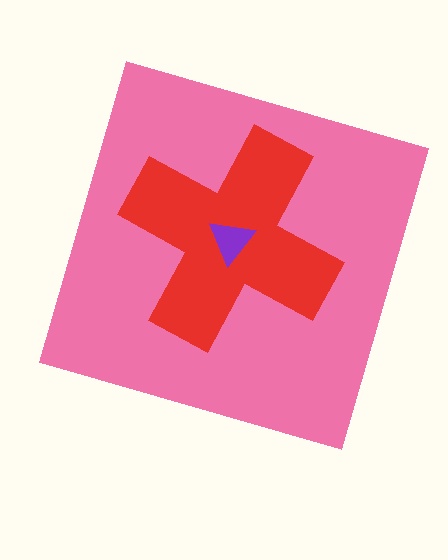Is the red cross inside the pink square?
Yes.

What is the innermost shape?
The purple triangle.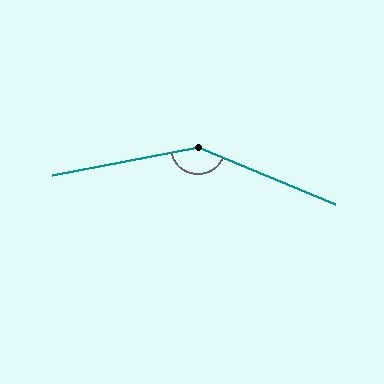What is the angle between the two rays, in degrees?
Approximately 147 degrees.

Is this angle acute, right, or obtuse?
It is obtuse.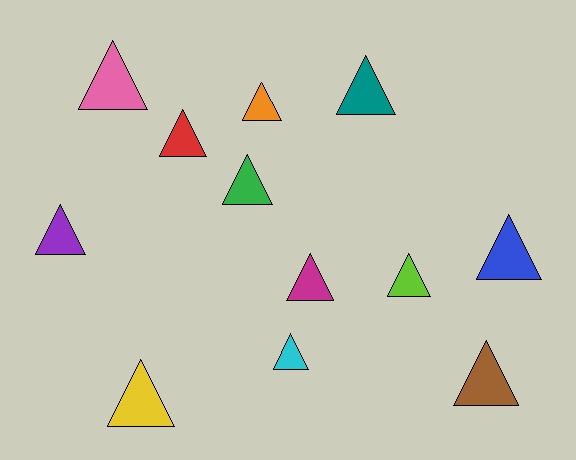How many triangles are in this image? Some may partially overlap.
There are 12 triangles.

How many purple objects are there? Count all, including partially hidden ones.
There is 1 purple object.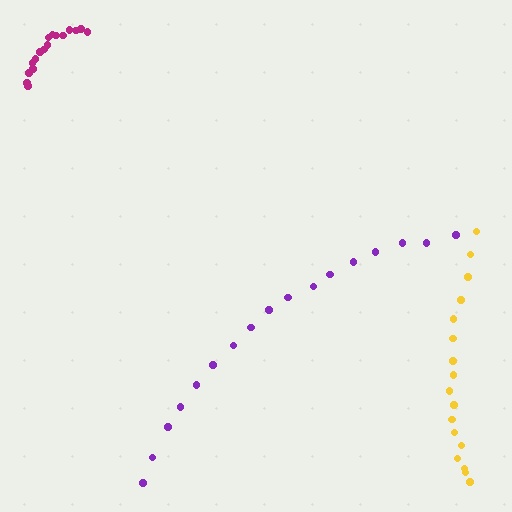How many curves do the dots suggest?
There are 3 distinct paths.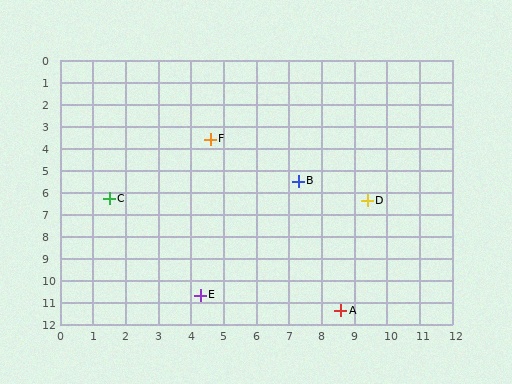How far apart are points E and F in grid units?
Points E and F are about 7.1 grid units apart.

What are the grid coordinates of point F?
Point F is at approximately (4.6, 3.6).